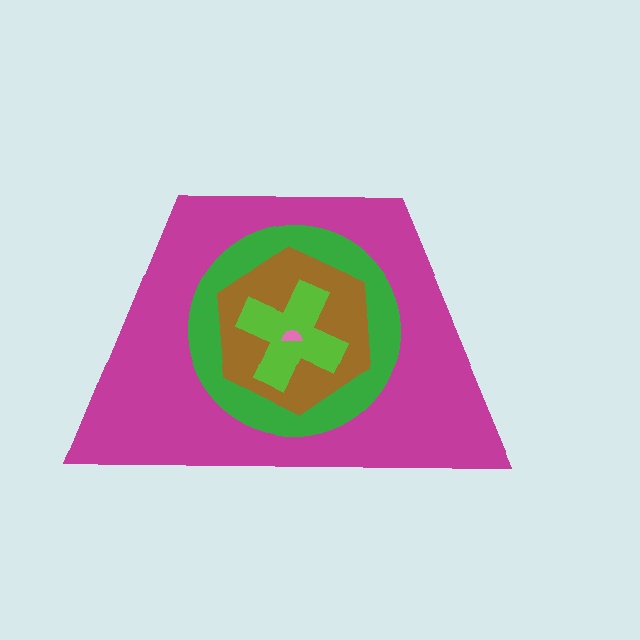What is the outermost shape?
The magenta trapezoid.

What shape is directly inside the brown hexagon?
The lime cross.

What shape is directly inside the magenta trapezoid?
The green circle.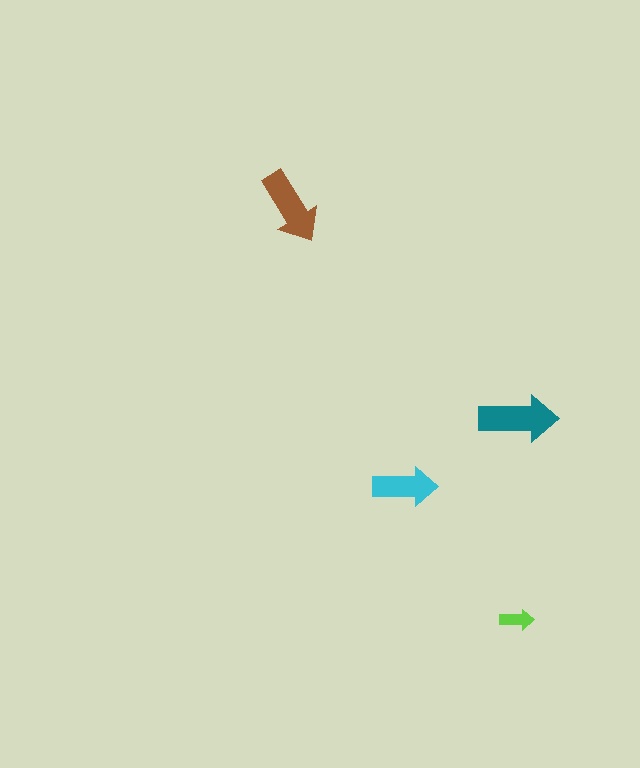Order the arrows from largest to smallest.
the teal one, the brown one, the cyan one, the lime one.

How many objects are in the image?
There are 4 objects in the image.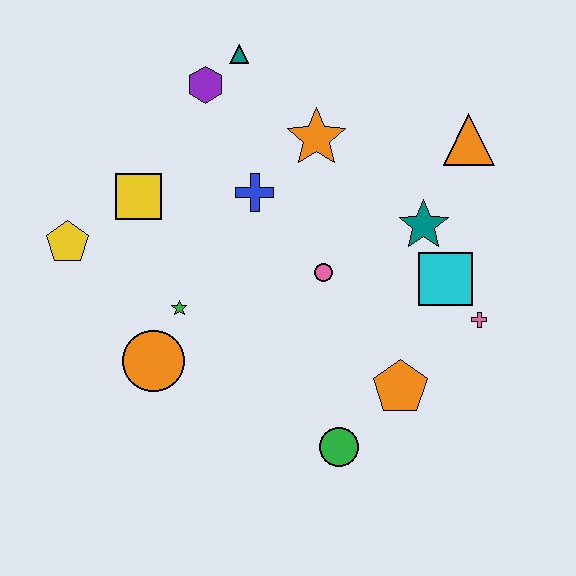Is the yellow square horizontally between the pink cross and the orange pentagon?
No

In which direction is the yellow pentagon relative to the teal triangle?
The yellow pentagon is below the teal triangle.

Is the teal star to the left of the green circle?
No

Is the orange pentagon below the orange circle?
Yes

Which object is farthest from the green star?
The orange triangle is farthest from the green star.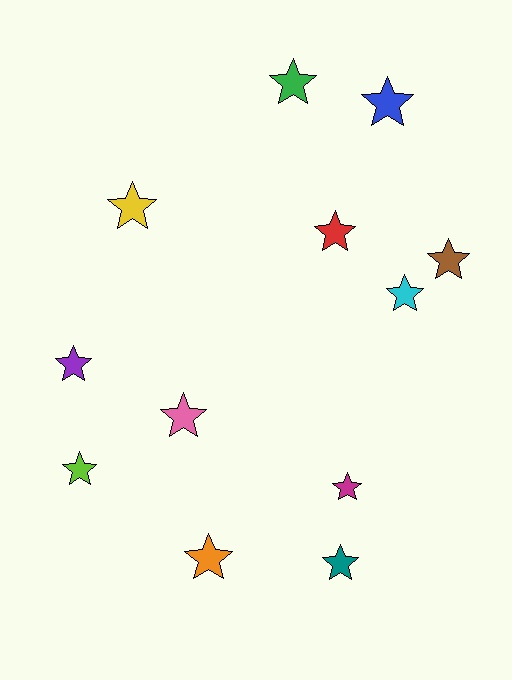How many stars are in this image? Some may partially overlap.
There are 12 stars.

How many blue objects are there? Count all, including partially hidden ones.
There is 1 blue object.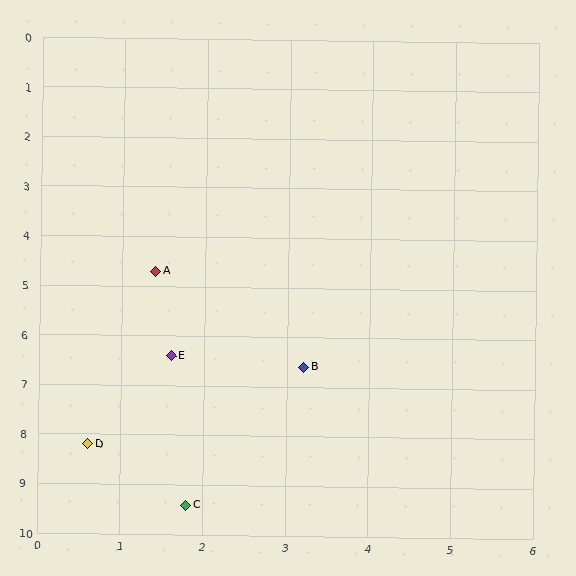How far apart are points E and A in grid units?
Points E and A are about 1.7 grid units apart.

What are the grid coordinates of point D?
Point D is at approximately (0.6, 8.2).